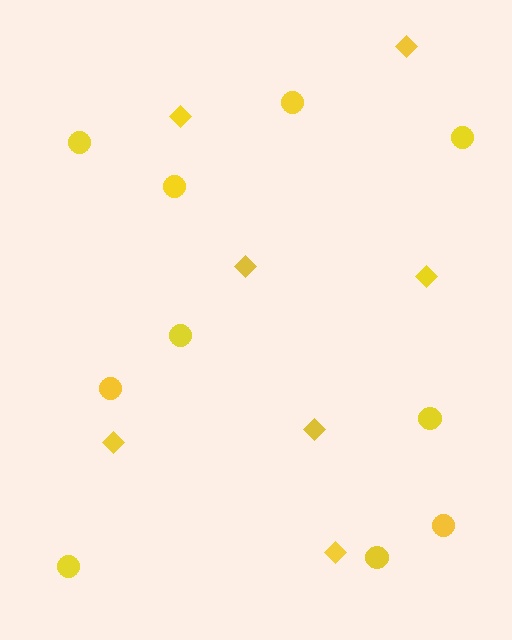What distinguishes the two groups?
There are 2 groups: one group of diamonds (7) and one group of circles (10).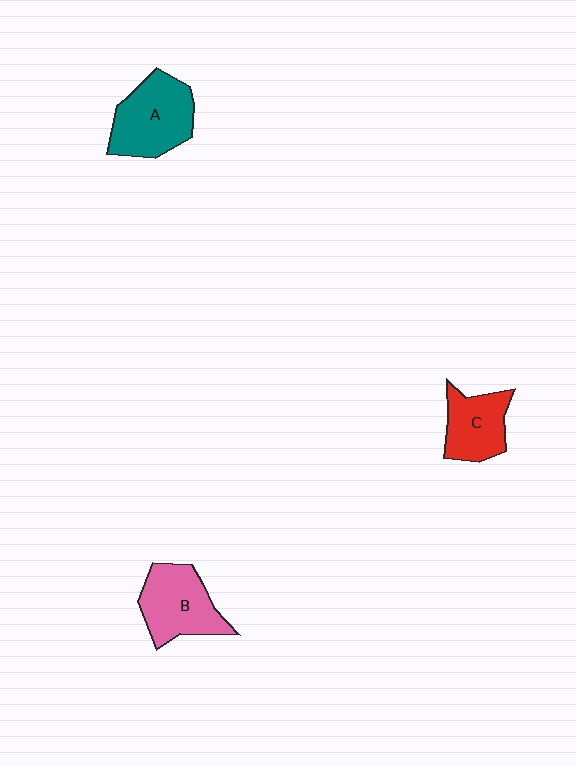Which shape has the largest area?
Shape A (teal).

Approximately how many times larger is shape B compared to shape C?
Approximately 1.3 times.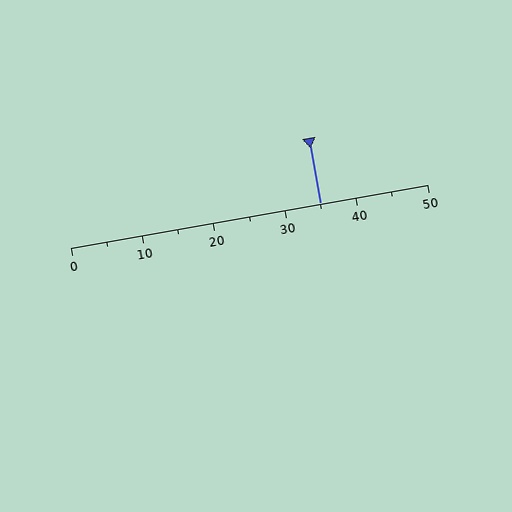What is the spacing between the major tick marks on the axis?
The major ticks are spaced 10 apart.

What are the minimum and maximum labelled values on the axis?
The axis runs from 0 to 50.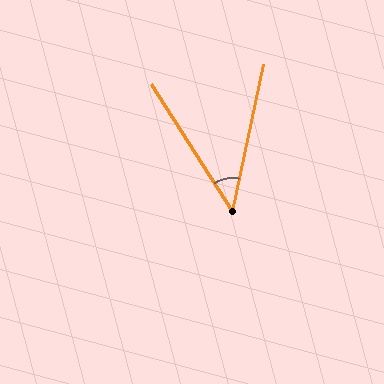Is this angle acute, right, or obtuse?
It is acute.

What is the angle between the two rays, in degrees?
Approximately 45 degrees.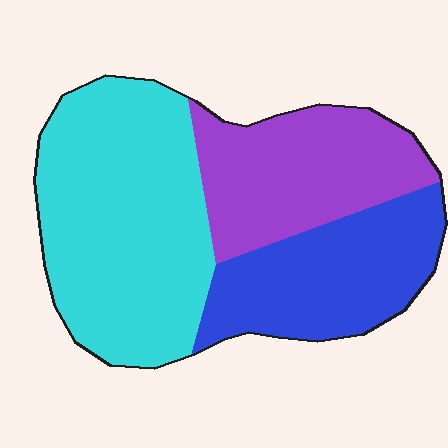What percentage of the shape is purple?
Purple covers 27% of the shape.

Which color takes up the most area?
Cyan, at roughly 45%.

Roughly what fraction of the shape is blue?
Blue covers roughly 25% of the shape.